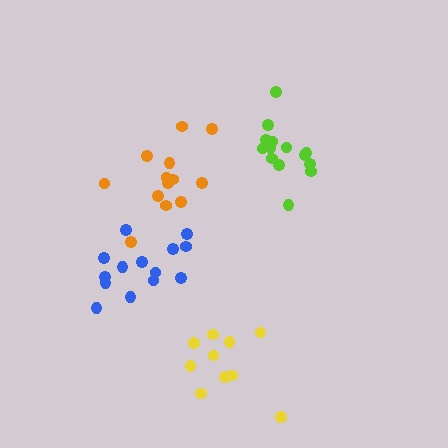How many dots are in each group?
Group 1: 14 dots, Group 2: 10 dots, Group 3: 14 dots, Group 4: 13 dots (51 total).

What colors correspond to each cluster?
The clusters are colored: blue, yellow, lime, orange.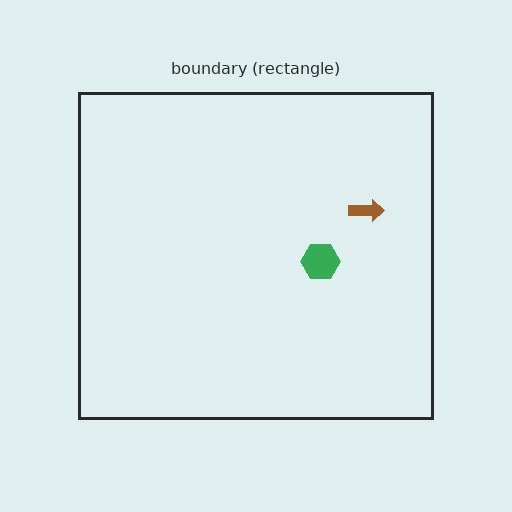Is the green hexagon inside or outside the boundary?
Inside.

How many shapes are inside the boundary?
2 inside, 0 outside.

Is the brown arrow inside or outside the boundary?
Inside.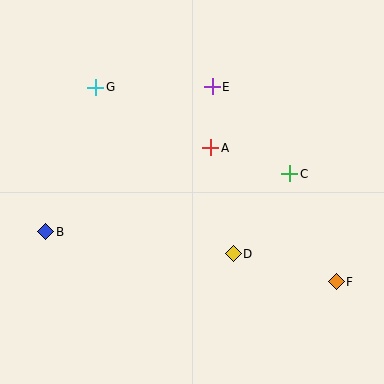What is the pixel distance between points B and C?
The distance between B and C is 251 pixels.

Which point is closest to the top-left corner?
Point G is closest to the top-left corner.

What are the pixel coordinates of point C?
Point C is at (290, 174).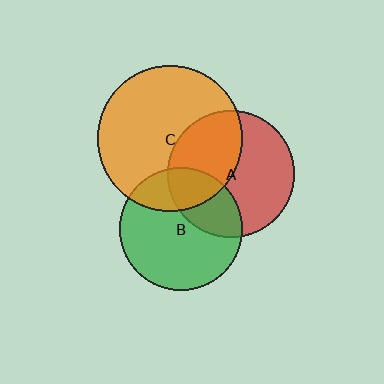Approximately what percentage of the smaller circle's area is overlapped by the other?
Approximately 30%.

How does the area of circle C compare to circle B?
Approximately 1.4 times.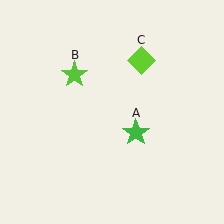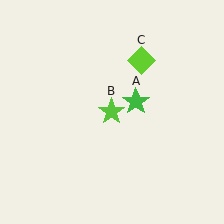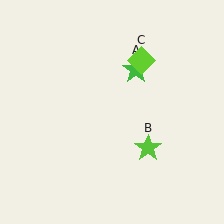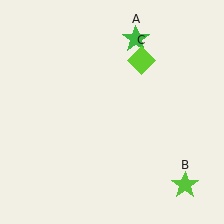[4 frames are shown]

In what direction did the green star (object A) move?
The green star (object A) moved up.